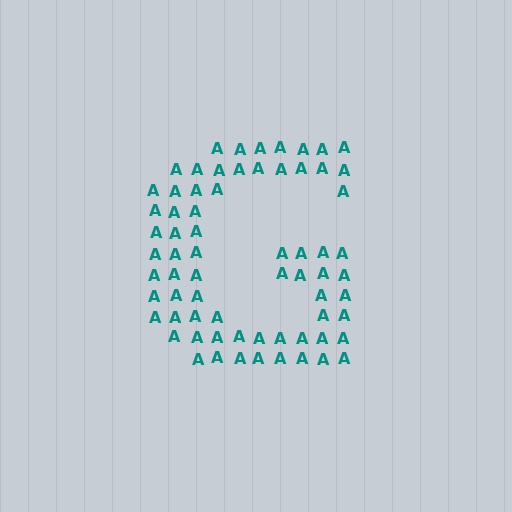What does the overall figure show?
The overall figure shows the letter G.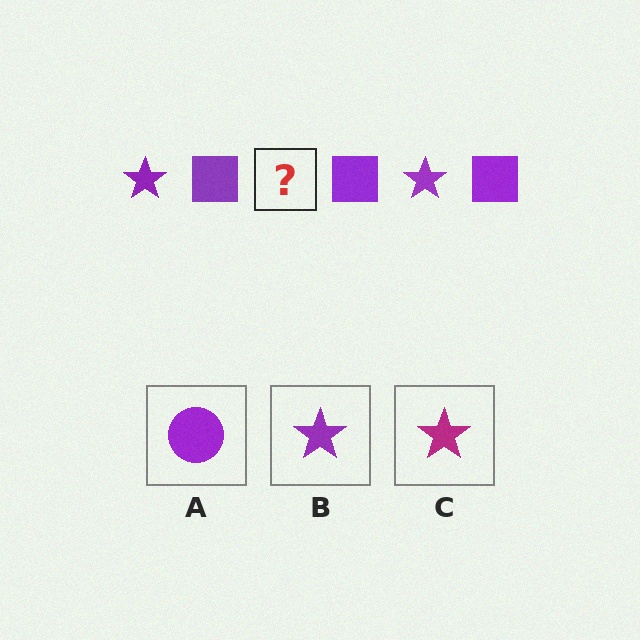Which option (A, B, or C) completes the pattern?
B.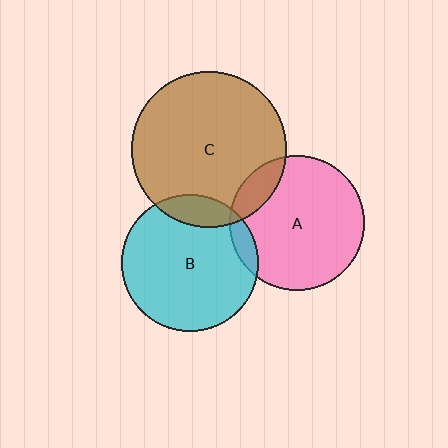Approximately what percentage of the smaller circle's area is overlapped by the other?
Approximately 10%.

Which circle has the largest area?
Circle C (brown).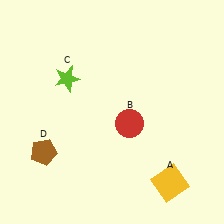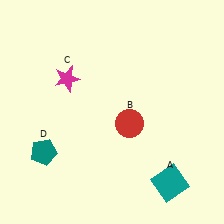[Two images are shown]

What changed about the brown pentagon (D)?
In Image 1, D is brown. In Image 2, it changed to teal.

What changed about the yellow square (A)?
In Image 1, A is yellow. In Image 2, it changed to teal.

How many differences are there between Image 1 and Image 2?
There are 3 differences between the two images.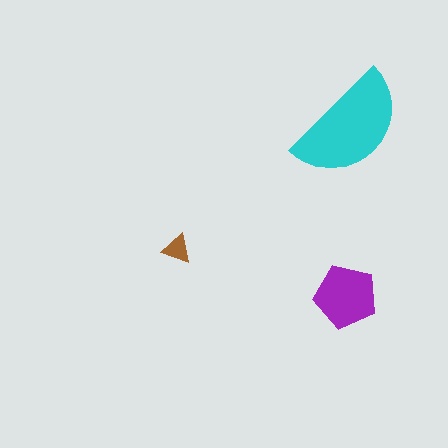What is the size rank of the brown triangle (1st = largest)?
3rd.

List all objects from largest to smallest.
The cyan semicircle, the purple pentagon, the brown triangle.